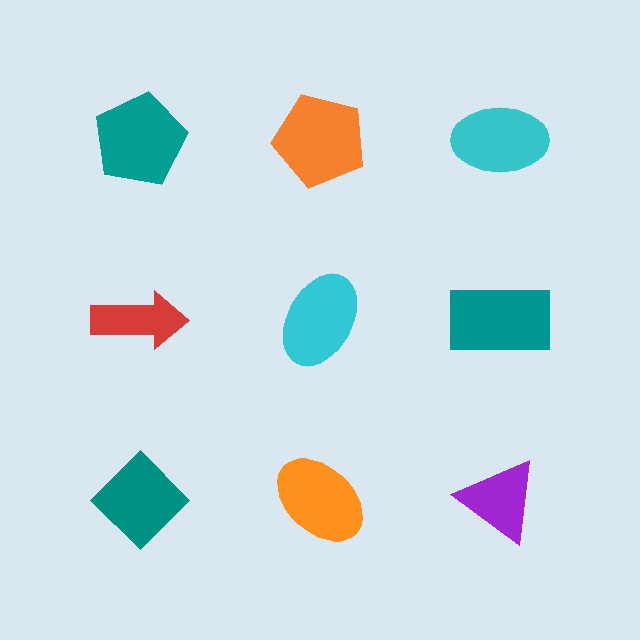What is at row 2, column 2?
A cyan ellipse.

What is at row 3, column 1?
A teal diamond.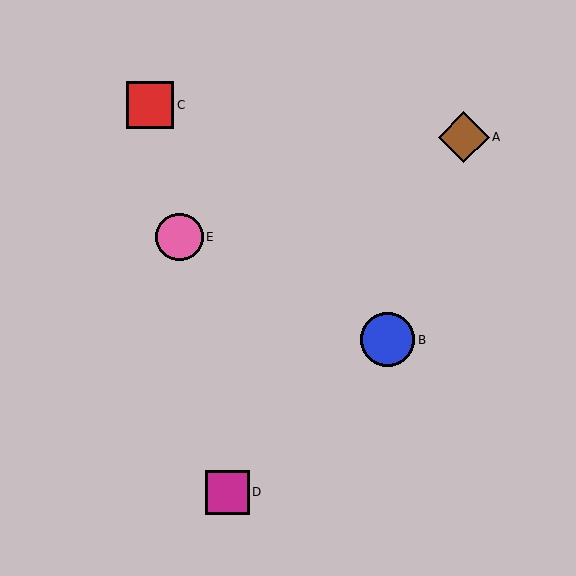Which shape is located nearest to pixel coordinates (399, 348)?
The blue circle (labeled B) at (388, 340) is nearest to that location.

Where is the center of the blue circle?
The center of the blue circle is at (388, 340).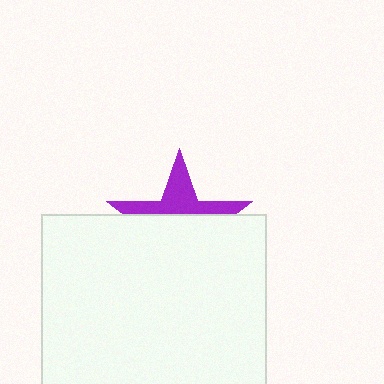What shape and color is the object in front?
The object in front is a white square.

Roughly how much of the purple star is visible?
A small part of it is visible (roughly 37%).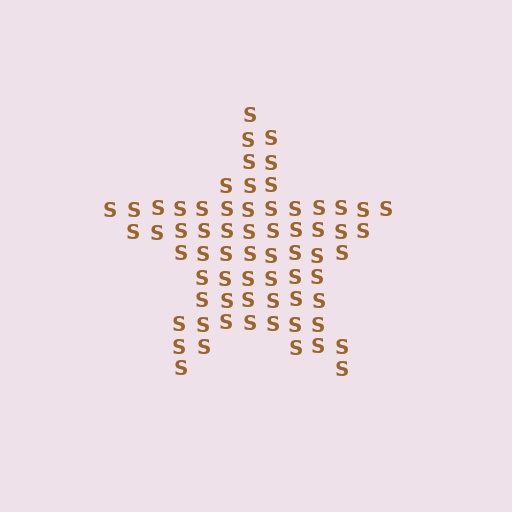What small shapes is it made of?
It is made of small letter S's.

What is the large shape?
The large shape is a star.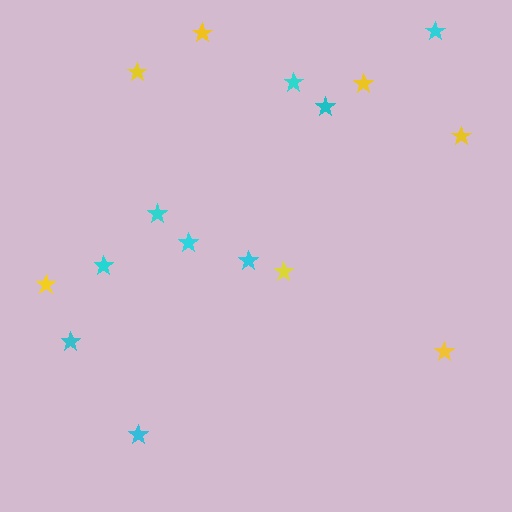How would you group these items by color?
There are 2 groups: one group of yellow stars (7) and one group of cyan stars (9).